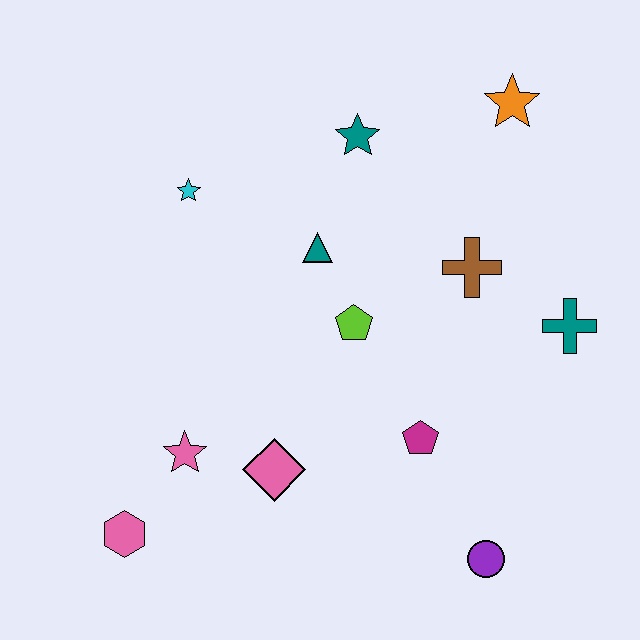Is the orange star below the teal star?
No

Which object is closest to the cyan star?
The teal triangle is closest to the cyan star.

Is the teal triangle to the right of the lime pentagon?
No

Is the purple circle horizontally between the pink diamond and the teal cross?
Yes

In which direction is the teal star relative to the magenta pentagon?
The teal star is above the magenta pentagon.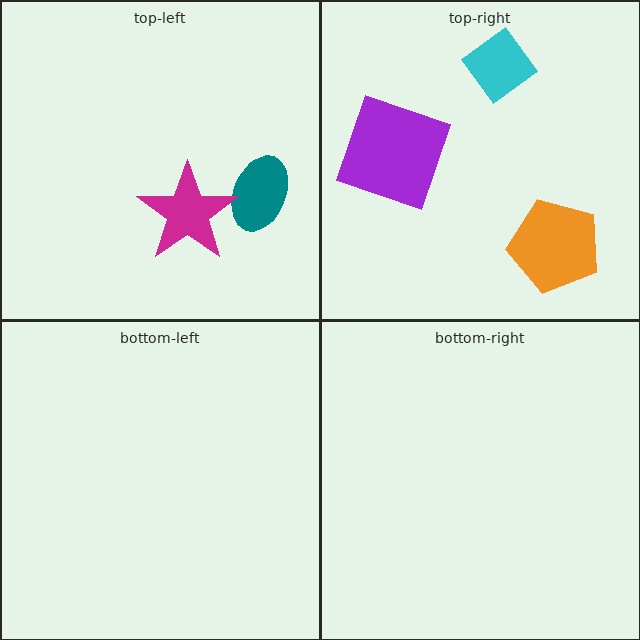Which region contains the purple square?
The top-right region.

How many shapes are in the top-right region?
3.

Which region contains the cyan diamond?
The top-right region.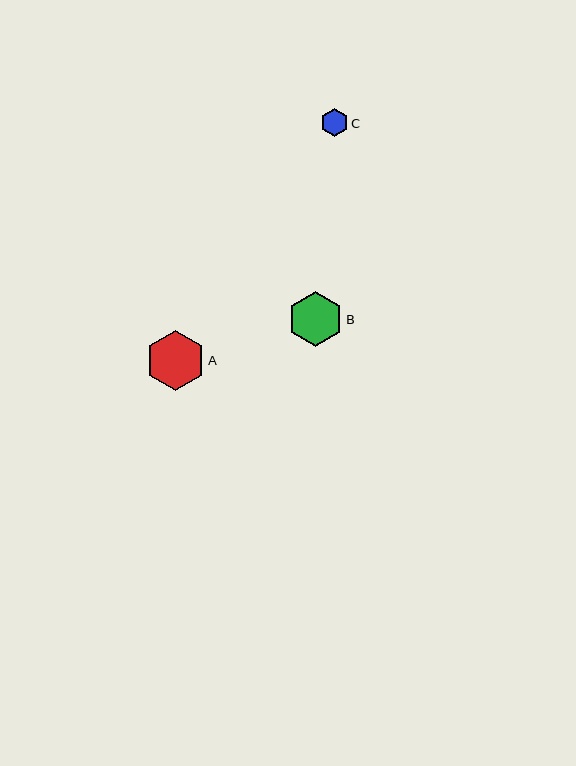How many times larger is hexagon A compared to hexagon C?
Hexagon A is approximately 2.2 times the size of hexagon C.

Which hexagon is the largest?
Hexagon A is the largest with a size of approximately 60 pixels.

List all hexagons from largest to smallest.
From largest to smallest: A, B, C.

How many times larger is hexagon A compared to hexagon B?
Hexagon A is approximately 1.1 times the size of hexagon B.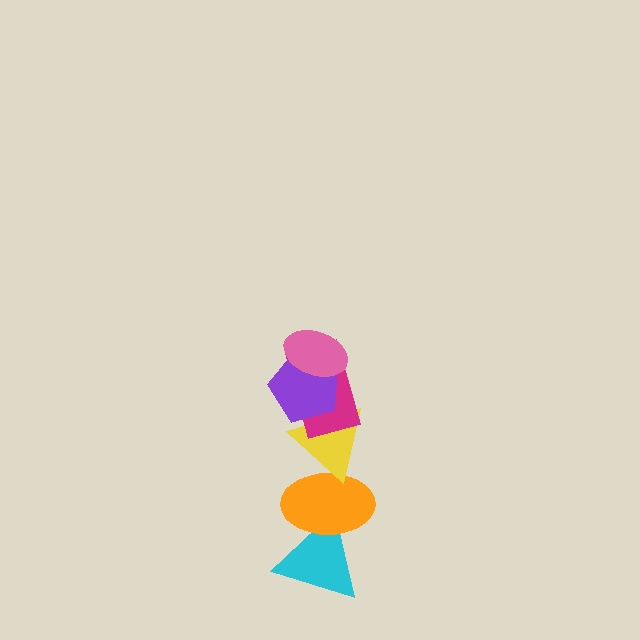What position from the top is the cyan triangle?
The cyan triangle is 6th from the top.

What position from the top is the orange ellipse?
The orange ellipse is 5th from the top.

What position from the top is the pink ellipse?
The pink ellipse is 1st from the top.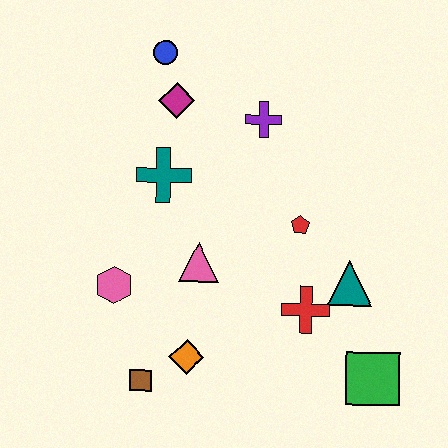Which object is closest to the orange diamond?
The brown square is closest to the orange diamond.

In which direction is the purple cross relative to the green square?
The purple cross is above the green square.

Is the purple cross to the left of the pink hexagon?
No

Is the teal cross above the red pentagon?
Yes